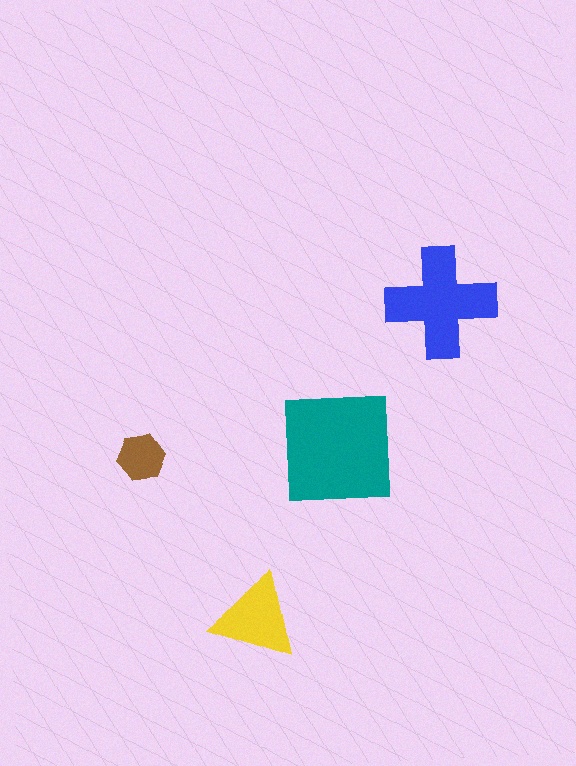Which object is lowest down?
The yellow triangle is bottommost.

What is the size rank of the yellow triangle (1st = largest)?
3rd.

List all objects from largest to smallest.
The teal square, the blue cross, the yellow triangle, the brown hexagon.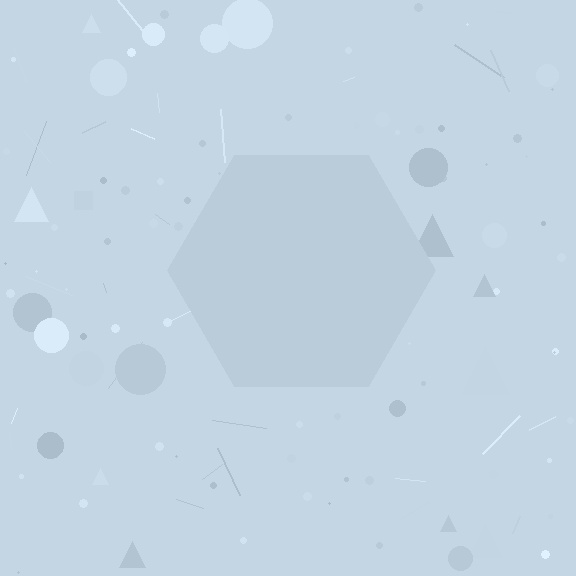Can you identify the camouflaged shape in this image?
The camouflaged shape is a hexagon.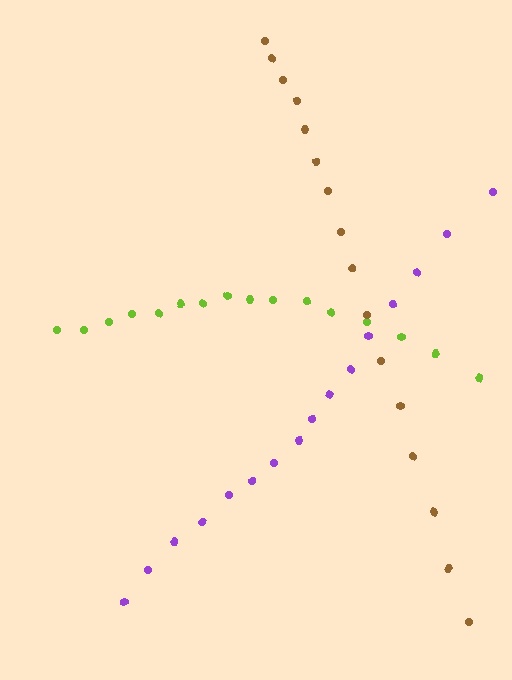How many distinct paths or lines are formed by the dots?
There are 3 distinct paths.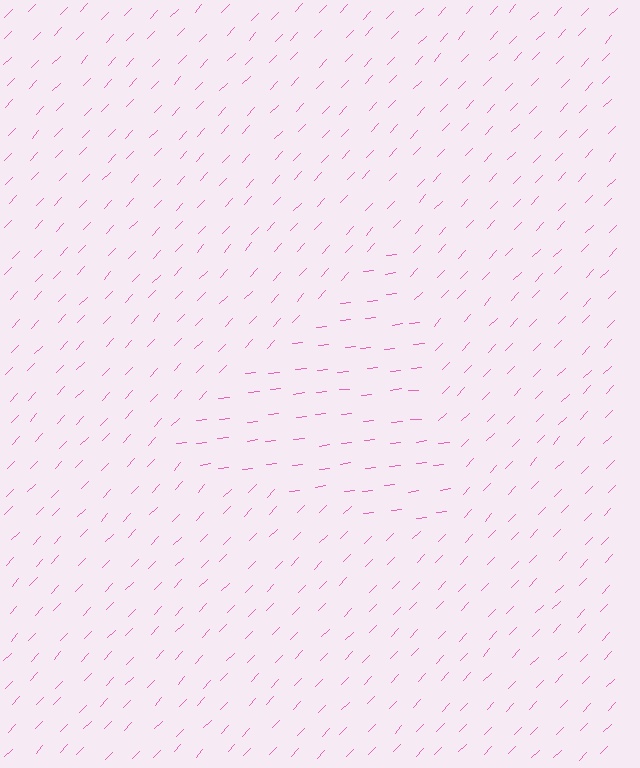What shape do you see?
I see a triangle.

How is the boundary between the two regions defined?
The boundary is defined purely by a change in line orientation (approximately 40 degrees difference). All lines are the same color and thickness.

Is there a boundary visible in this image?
Yes, there is a texture boundary formed by a change in line orientation.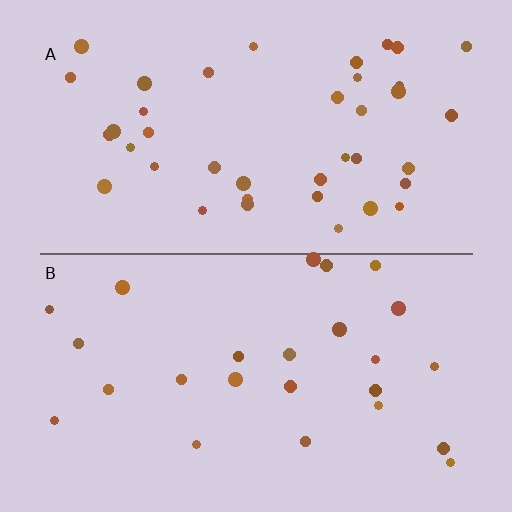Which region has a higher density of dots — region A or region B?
A (the top).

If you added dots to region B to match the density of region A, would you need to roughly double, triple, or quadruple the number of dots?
Approximately double.